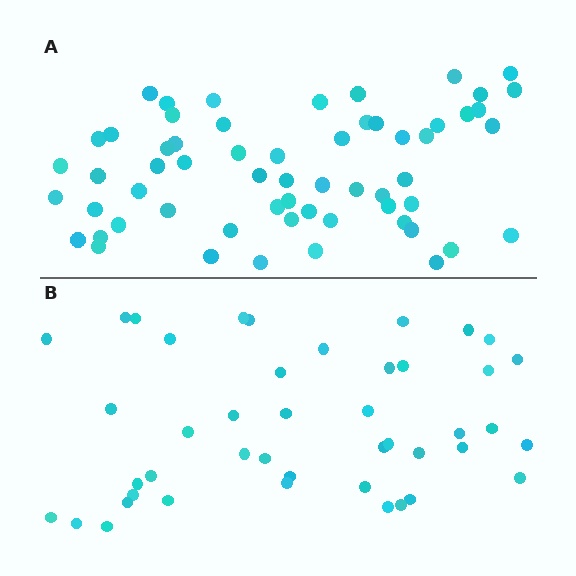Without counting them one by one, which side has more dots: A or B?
Region A (the top region) has more dots.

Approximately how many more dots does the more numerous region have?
Region A has approximately 15 more dots than region B.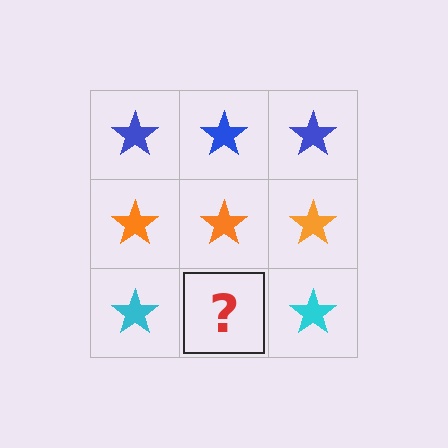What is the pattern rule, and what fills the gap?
The rule is that each row has a consistent color. The gap should be filled with a cyan star.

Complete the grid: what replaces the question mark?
The question mark should be replaced with a cyan star.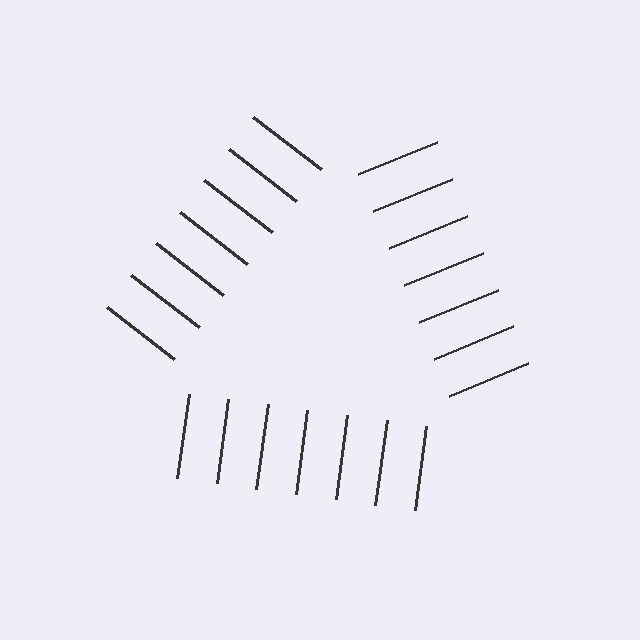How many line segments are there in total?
21 — 7 along each of the 3 edges.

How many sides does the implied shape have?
3 sides — the line-ends trace a triangle.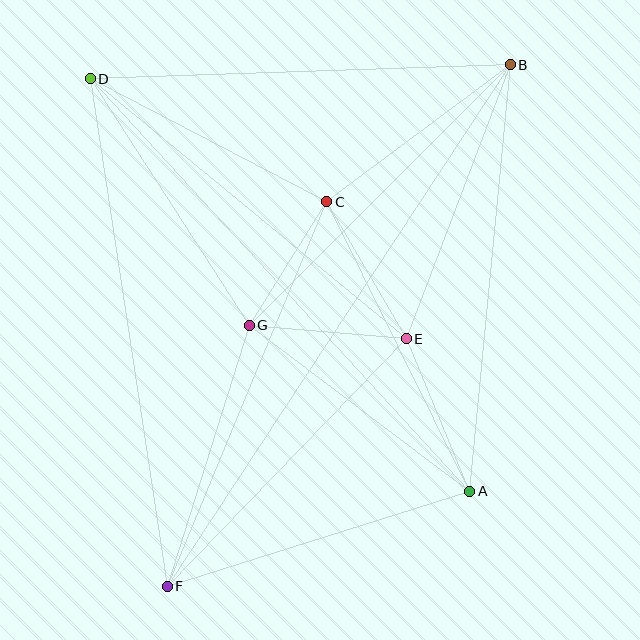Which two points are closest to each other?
Points C and G are closest to each other.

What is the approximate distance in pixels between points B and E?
The distance between B and E is approximately 293 pixels.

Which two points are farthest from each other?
Points B and F are farthest from each other.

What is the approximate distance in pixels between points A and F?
The distance between A and F is approximately 317 pixels.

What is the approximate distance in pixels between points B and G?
The distance between B and G is approximately 369 pixels.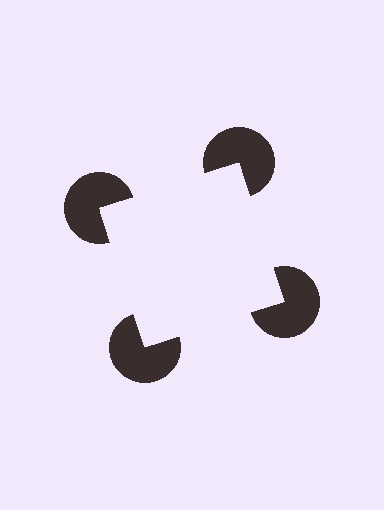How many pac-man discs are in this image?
There are 4 — one at each vertex of the illusory square.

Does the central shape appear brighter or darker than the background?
It typically appears slightly brighter than the background, even though no actual brightness change is drawn.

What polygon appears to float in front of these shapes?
An illusory square — its edges are inferred from the aligned wedge cuts in the pac-man discs, not physically drawn.